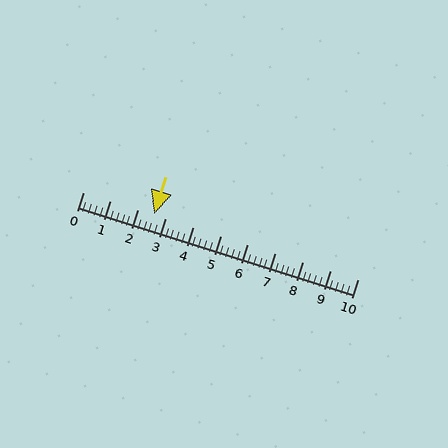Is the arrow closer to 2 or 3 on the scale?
The arrow is closer to 3.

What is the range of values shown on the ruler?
The ruler shows values from 0 to 10.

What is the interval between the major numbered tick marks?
The major tick marks are spaced 1 units apart.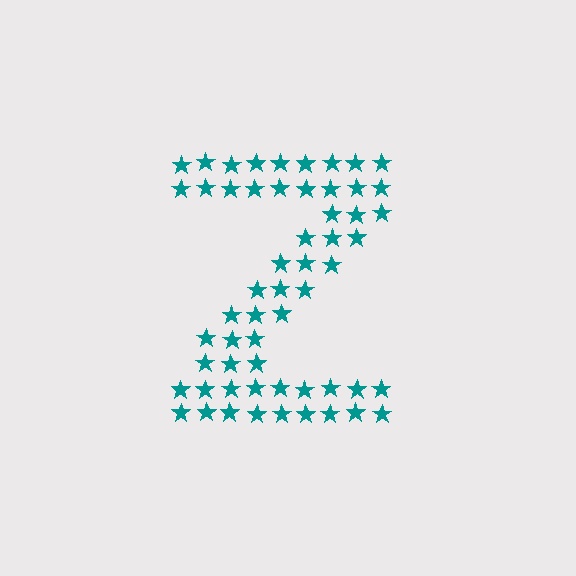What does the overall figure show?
The overall figure shows the letter Z.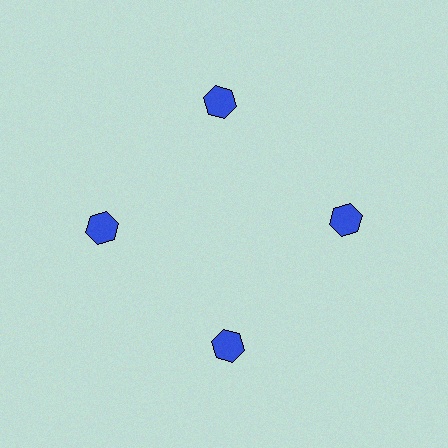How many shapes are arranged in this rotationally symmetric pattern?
There are 4 shapes, arranged in 4 groups of 1.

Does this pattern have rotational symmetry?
Yes, this pattern has 4-fold rotational symmetry. It looks the same after rotating 90 degrees around the center.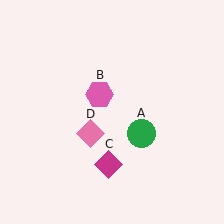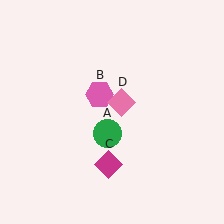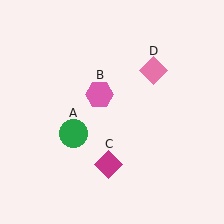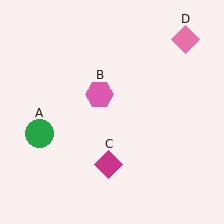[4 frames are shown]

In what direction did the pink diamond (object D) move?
The pink diamond (object D) moved up and to the right.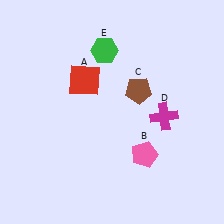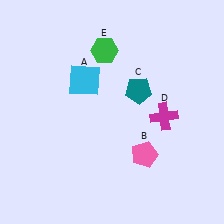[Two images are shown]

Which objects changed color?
A changed from red to cyan. C changed from brown to teal.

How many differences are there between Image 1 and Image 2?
There are 2 differences between the two images.